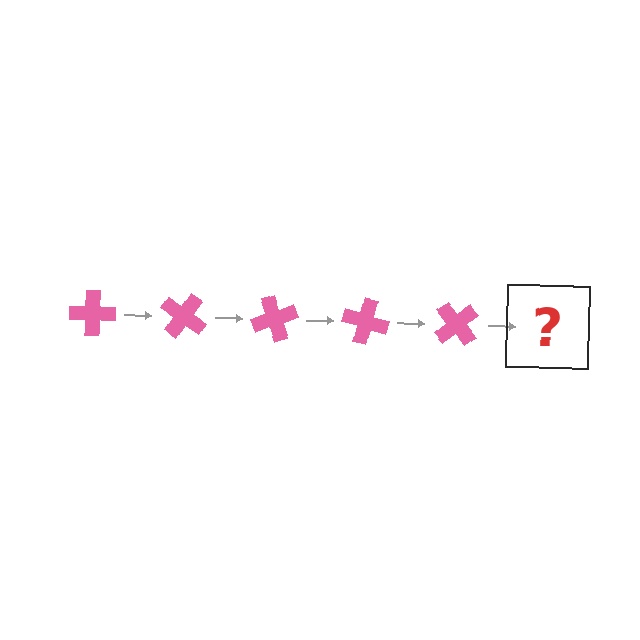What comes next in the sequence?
The next element should be a pink cross rotated 175 degrees.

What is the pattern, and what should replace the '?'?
The pattern is that the cross rotates 35 degrees each step. The '?' should be a pink cross rotated 175 degrees.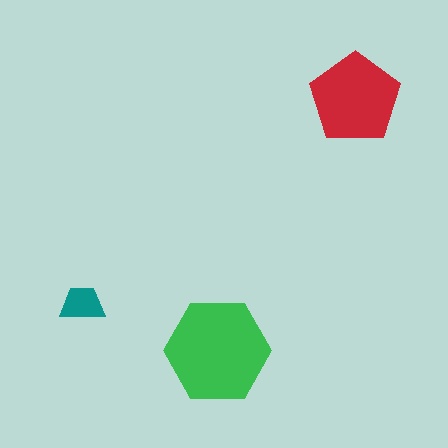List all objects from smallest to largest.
The teal trapezoid, the red pentagon, the green hexagon.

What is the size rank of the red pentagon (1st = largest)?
2nd.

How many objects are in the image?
There are 3 objects in the image.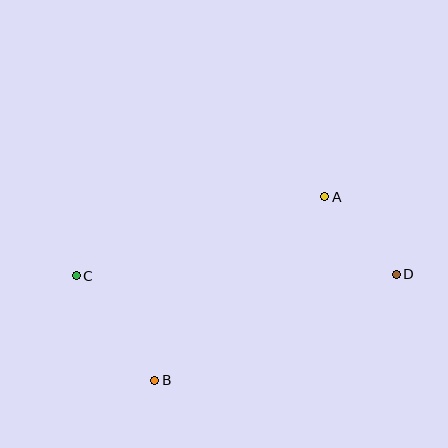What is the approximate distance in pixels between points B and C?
The distance between B and C is approximately 131 pixels.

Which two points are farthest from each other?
Points C and D are farthest from each other.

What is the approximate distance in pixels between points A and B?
The distance between A and B is approximately 250 pixels.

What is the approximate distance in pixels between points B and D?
The distance between B and D is approximately 264 pixels.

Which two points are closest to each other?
Points A and D are closest to each other.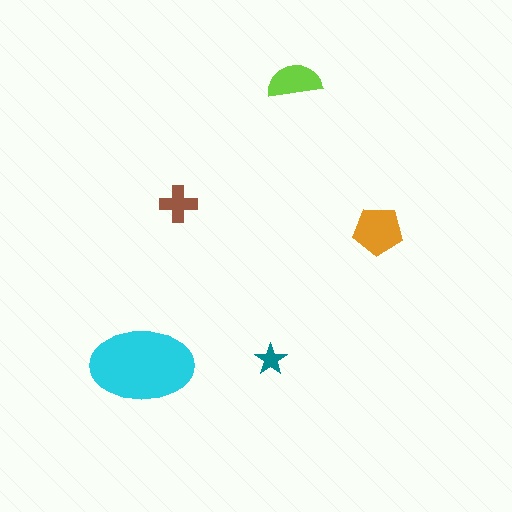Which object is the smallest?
The teal star.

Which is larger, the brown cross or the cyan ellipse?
The cyan ellipse.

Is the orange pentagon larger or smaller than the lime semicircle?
Larger.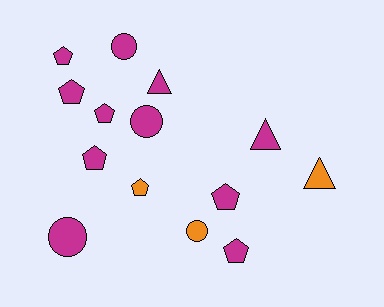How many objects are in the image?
There are 14 objects.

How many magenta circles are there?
There are 3 magenta circles.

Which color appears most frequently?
Magenta, with 11 objects.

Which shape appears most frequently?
Pentagon, with 7 objects.